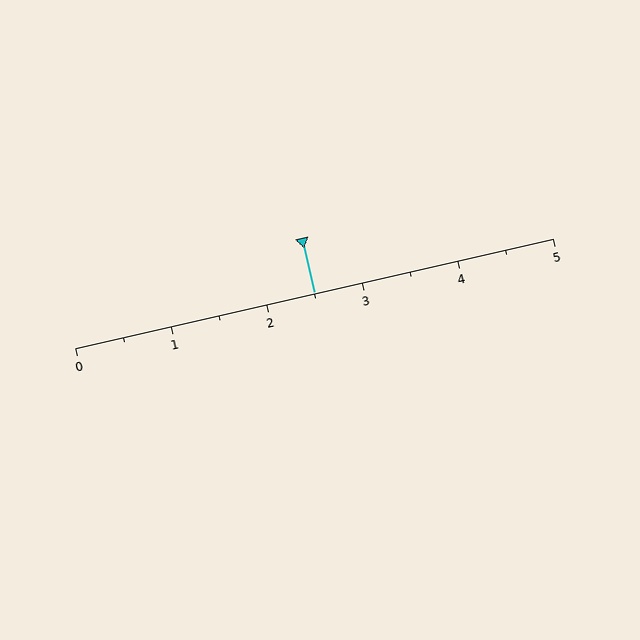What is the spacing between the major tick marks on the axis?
The major ticks are spaced 1 apart.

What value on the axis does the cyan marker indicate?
The marker indicates approximately 2.5.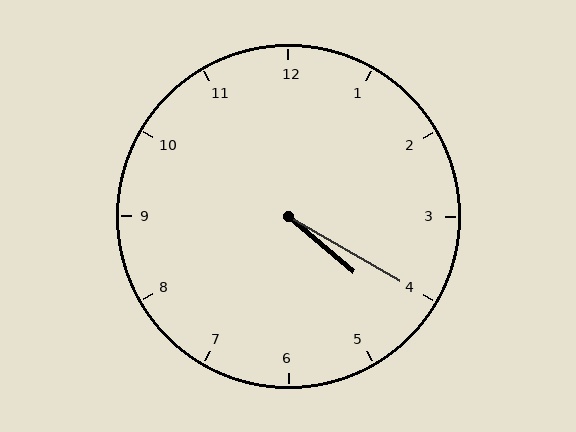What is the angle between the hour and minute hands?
Approximately 10 degrees.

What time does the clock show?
4:20.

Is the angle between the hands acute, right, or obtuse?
It is acute.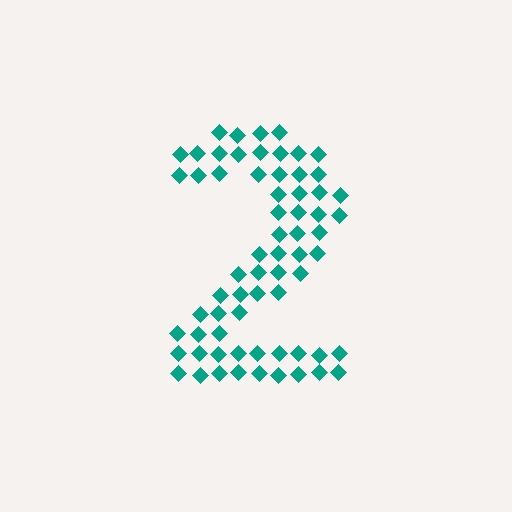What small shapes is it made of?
It is made of small diamonds.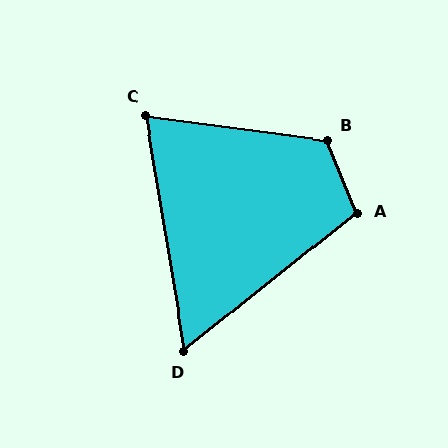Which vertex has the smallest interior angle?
D, at approximately 61 degrees.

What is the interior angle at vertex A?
Approximately 107 degrees (obtuse).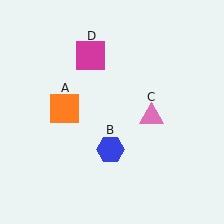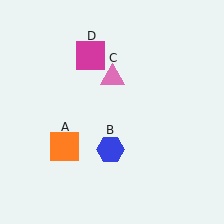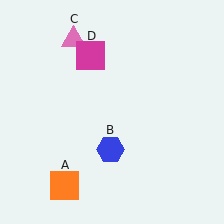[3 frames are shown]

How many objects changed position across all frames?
2 objects changed position: orange square (object A), pink triangle (object C).